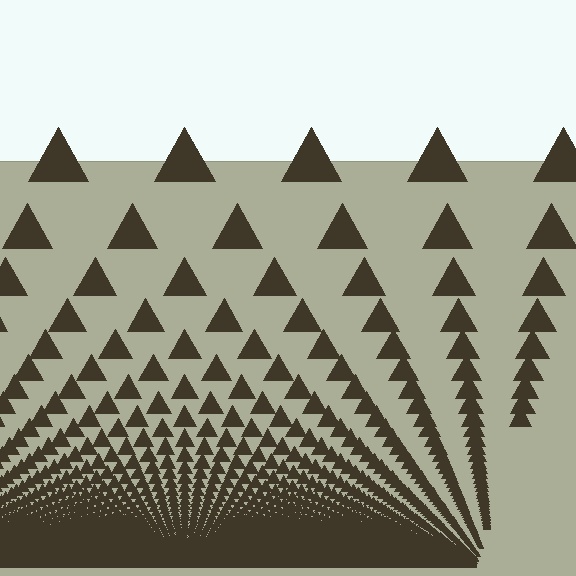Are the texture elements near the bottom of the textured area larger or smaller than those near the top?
Smaller. The gradient is inverted — elements near the bottom are smaller and denser.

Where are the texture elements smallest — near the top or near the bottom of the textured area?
Near the bottom.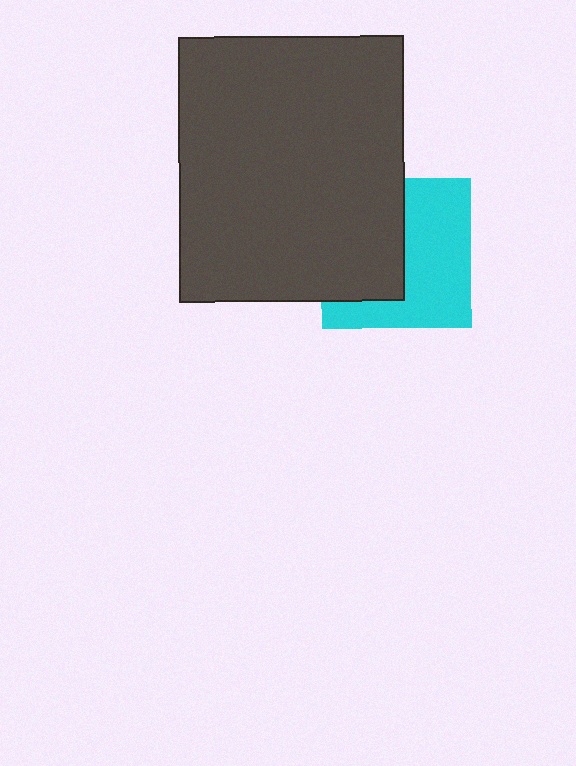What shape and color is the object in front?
The object in front is a dark gray rectangle.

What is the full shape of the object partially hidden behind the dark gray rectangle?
The partially hidden object is a cyan square.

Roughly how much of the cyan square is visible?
About half of it is visible (roughly 54%).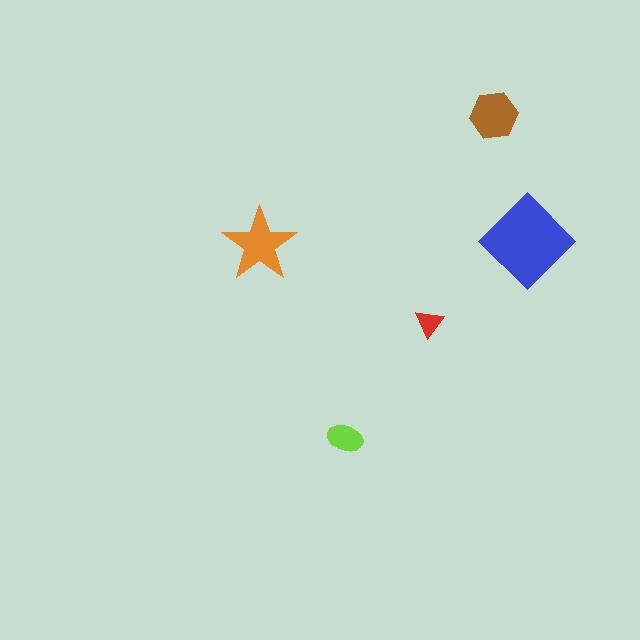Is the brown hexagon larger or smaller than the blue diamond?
Smaller.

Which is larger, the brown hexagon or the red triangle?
The brown hexagon.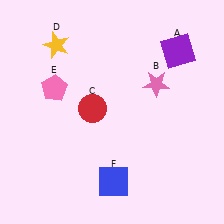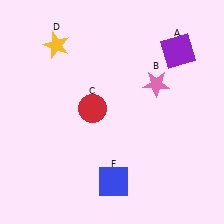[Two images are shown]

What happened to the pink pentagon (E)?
The pink pentagon (E) was removed in Image 2. It was in the top-left area of Image 1.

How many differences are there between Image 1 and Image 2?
There is 1 difference between the two images.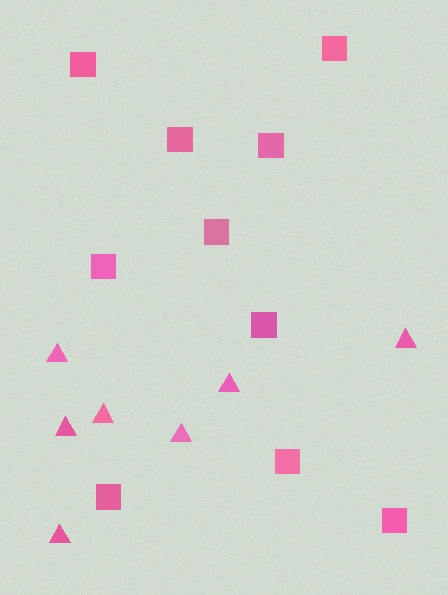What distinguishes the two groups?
There are 2 groups: one group of triangles (7) and one group of squares (10).